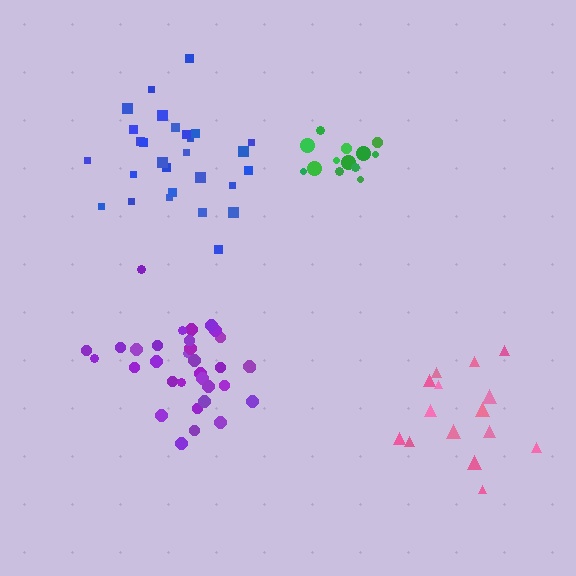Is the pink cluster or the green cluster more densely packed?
Green.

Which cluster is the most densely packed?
Green.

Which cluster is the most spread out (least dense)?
Pink.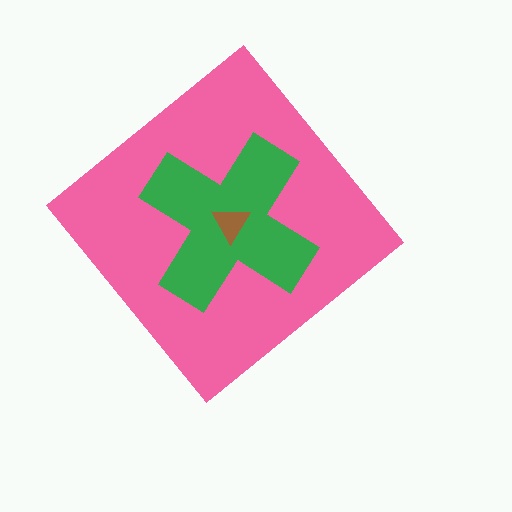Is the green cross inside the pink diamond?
Yes.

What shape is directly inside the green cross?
The brown triangle.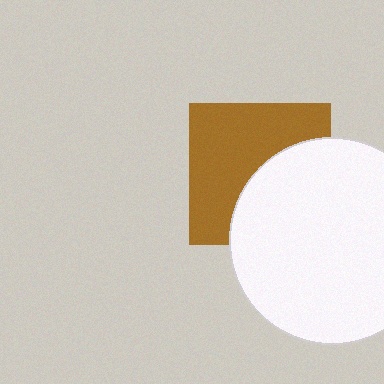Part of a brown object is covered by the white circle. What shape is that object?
It is a square.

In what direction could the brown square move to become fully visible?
The brown square could move toward the upper-left. That would shift it out from behind the white circle entirely.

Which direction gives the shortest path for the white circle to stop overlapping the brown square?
Moving toward the lower-right gives the shortest separation.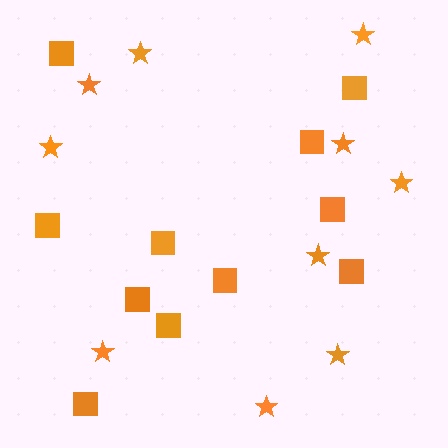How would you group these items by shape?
There are 2 groups: one group of stars (10) and one group of squares (11).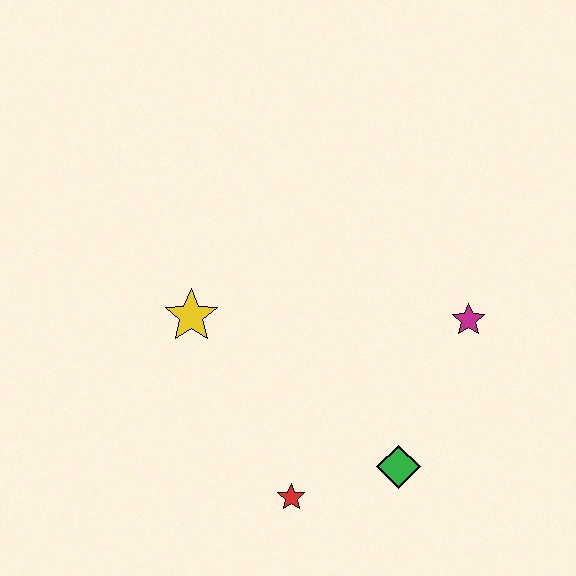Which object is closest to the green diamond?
The red star is closest to the green diamond.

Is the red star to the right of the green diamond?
No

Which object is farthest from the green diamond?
The yellow star is farthest from the green diamond.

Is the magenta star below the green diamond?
No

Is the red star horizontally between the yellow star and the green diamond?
Yes